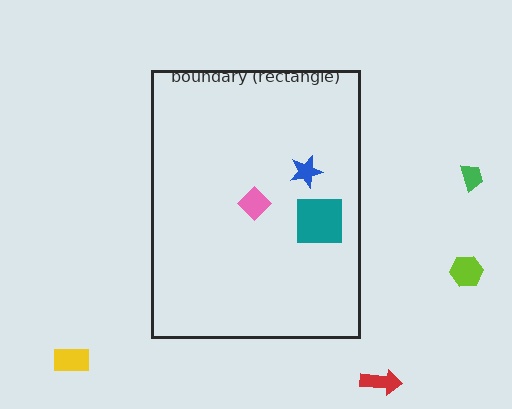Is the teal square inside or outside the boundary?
Inside.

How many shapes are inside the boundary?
3 inside, 4 outside.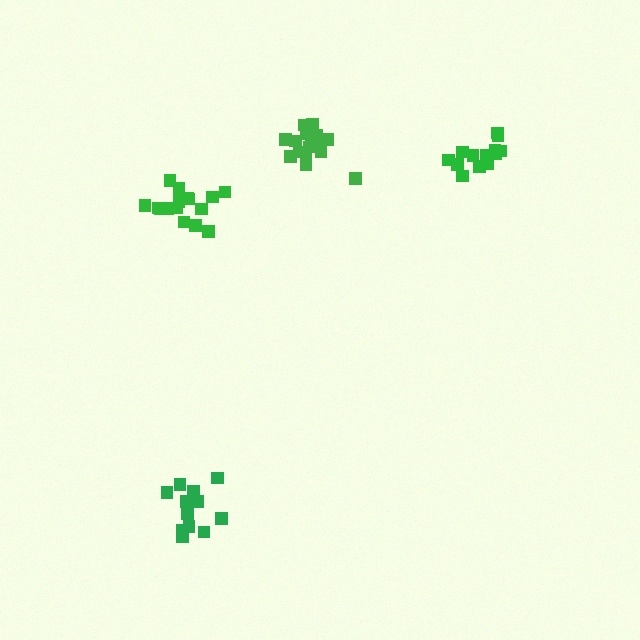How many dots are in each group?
Group 1: 12 dots, Group 2: 17 dots, Group 3: 13 dots, Group 4: 16 dots (58 total).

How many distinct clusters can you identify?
There are 4 distinct clusters.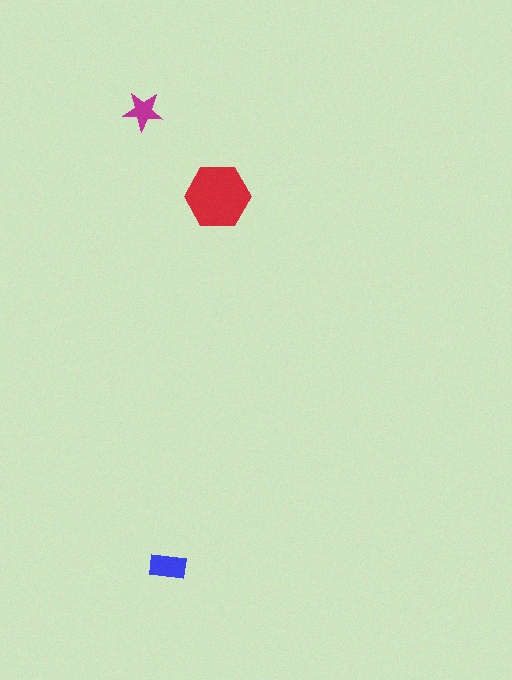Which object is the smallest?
The magenta star.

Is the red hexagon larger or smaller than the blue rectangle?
Larger.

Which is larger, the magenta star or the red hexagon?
The red hexagon.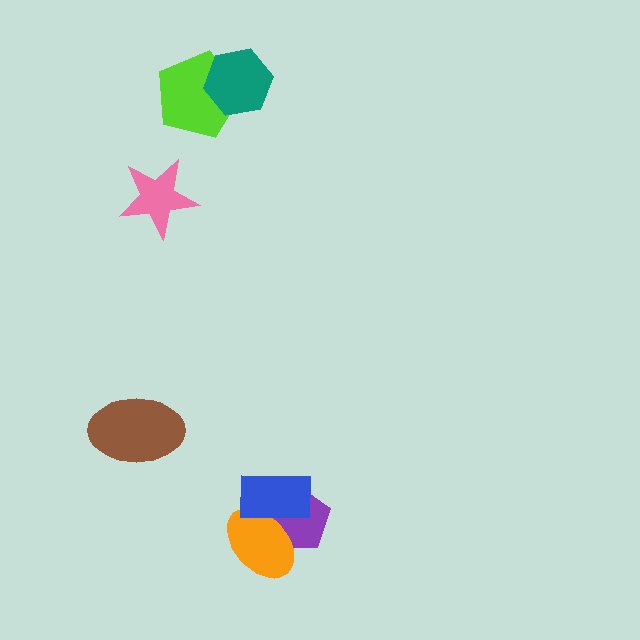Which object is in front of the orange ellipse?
The blue rectangle is in front of the orange ellipse.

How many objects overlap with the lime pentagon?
1 object overlaps with the lime pentagon.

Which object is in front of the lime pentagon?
The teal hexagon is in front of the lime pentagon.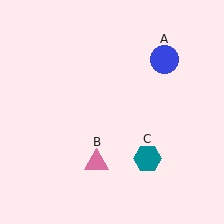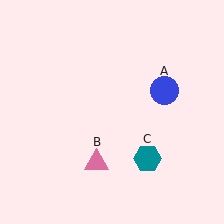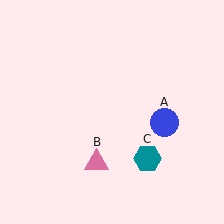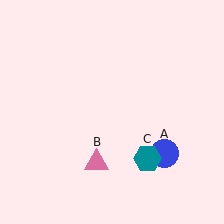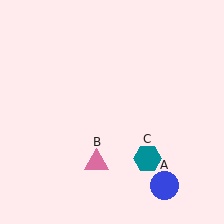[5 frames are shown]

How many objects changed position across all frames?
1 object changed position: blue circle (object A).